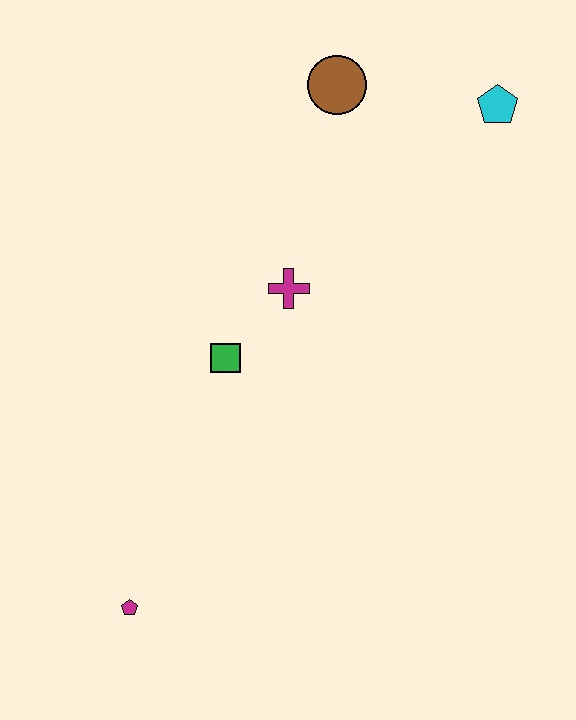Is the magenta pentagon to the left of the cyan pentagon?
Yes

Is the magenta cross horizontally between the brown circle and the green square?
Yes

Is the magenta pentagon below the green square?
Yes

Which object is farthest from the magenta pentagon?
The cyan pentagon is farthest from the magenta pentagon.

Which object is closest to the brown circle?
The cyan pentagon is closest to the brown circle.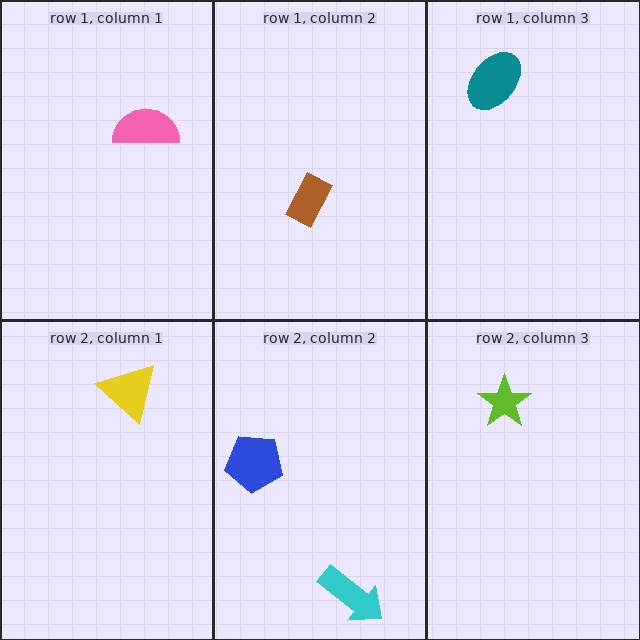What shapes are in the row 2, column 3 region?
The lime star.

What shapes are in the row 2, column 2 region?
The cyan arrow, the blue pentagon.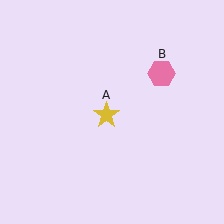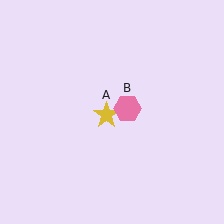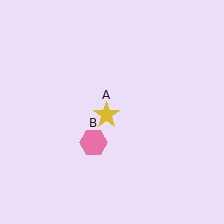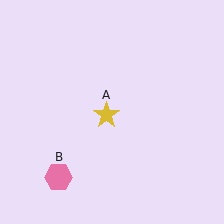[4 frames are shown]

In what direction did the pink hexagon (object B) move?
The pink hexagon (object B) moved down and to the left.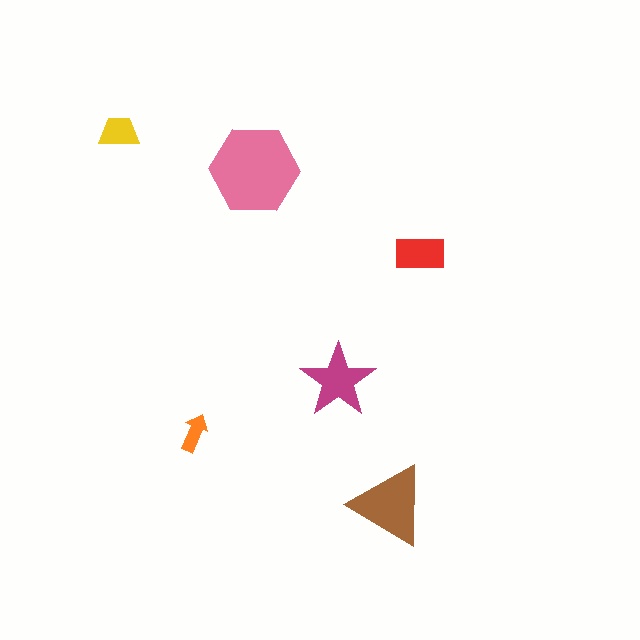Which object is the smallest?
The orange arrow.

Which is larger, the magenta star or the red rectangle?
The magenta star.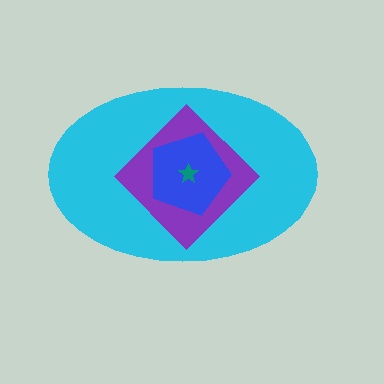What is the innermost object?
The teal star.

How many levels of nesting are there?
4.